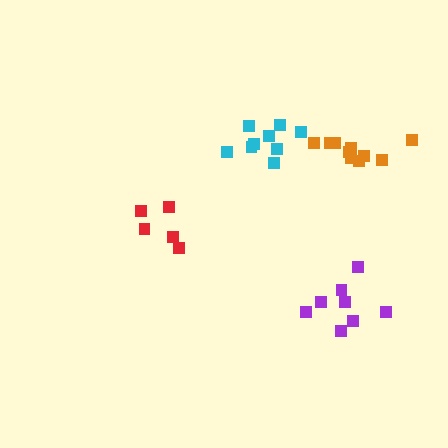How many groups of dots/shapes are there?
There are 4 groups.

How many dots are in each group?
Group 1: 8 dots, Group 2: 9 dots, Group 3: 10 dots, Group 4: 5 dots (32 total).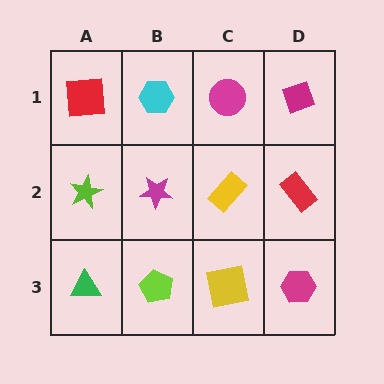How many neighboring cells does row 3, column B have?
3.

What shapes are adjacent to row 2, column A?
A red square (row 1, column A), a green triangle (row 3, column A), a magenta star (row 2, column B).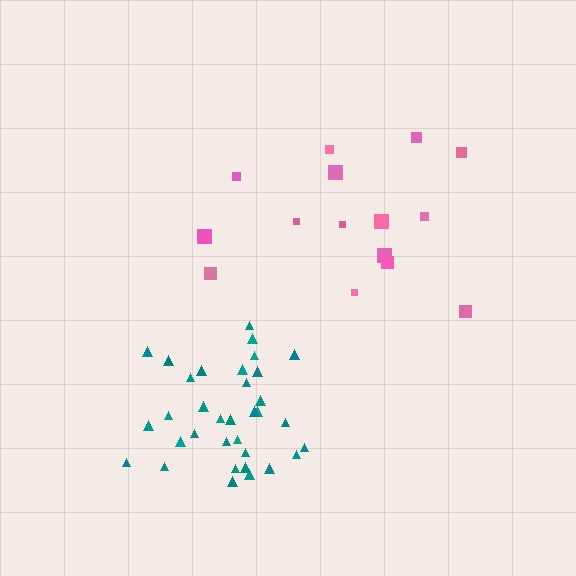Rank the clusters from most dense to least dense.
teal, pink.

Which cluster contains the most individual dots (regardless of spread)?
Teal (34).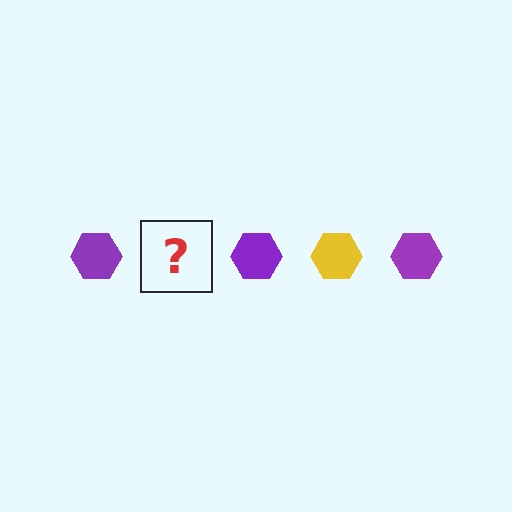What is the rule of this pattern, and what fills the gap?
The rule is that the pattern cycles through purple, yellow hexagons. The gap should be filled with a yellow hexagon.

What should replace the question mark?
The question mark should be replaced with a yellow hexagon.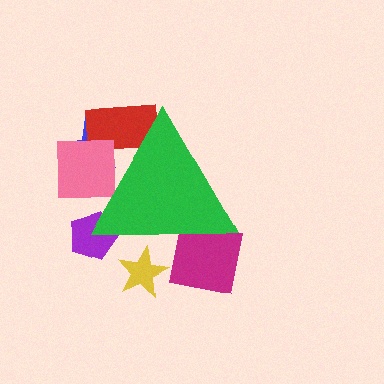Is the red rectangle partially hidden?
Yes, the red rectangle is partially hidden behind the green triangle.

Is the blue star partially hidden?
Yes, the blue star is partially hidden behind the green triangle.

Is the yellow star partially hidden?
Yes, the yellow star is partially hidden behind the green triangle.